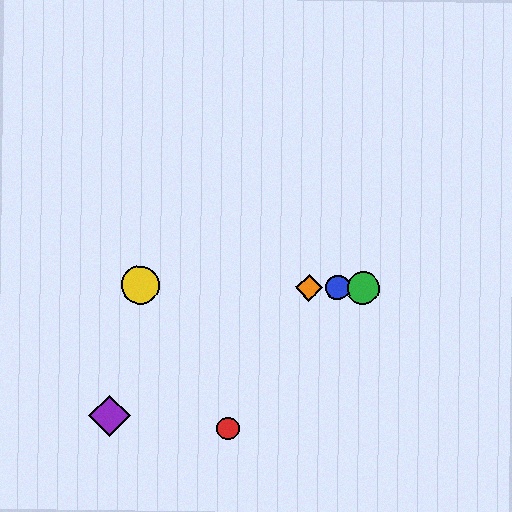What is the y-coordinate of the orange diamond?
The orange diamond is at y≈287.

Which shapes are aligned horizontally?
The blue circle, the green circle, the yellow circle, the orange diamond are aligned horizontally.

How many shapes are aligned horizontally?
4 shapes (the blue circle, the green circle, the yellow circle, the orange diamond) are aligned horizontally.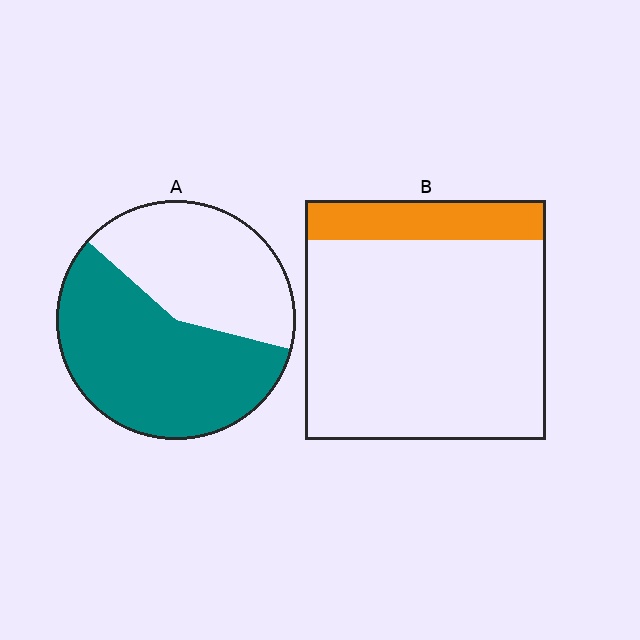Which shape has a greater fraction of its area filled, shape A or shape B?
Shape A.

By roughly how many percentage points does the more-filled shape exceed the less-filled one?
By roughly 40 percentage points (A over B).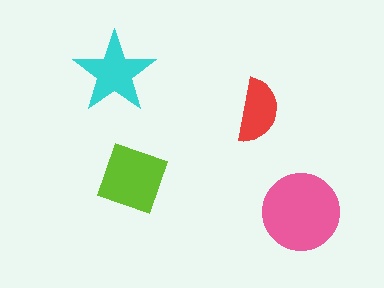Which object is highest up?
The cyan star is topmost.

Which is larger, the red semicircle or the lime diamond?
The lime diamond.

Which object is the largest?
The pink circle.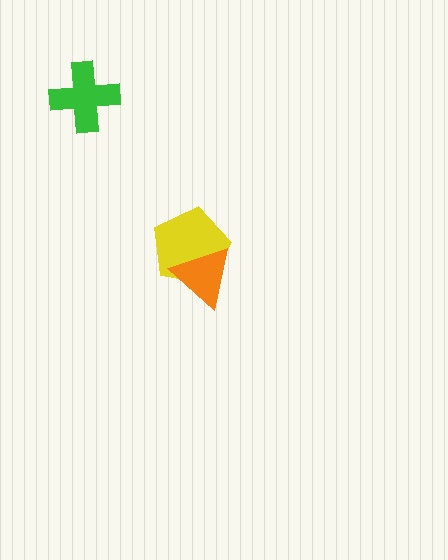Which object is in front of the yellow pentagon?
The orange triangle is in front of the yellow pentagon.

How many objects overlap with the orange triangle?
1 object overlaps with the orange triangle.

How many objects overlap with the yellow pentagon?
1 object overlaps with the yellow pentagon.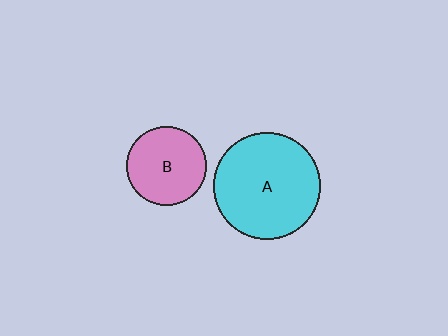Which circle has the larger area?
Circle A (cyan).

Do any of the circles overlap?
No, none of the circles overlap.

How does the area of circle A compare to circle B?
Approximately 1.8 times.